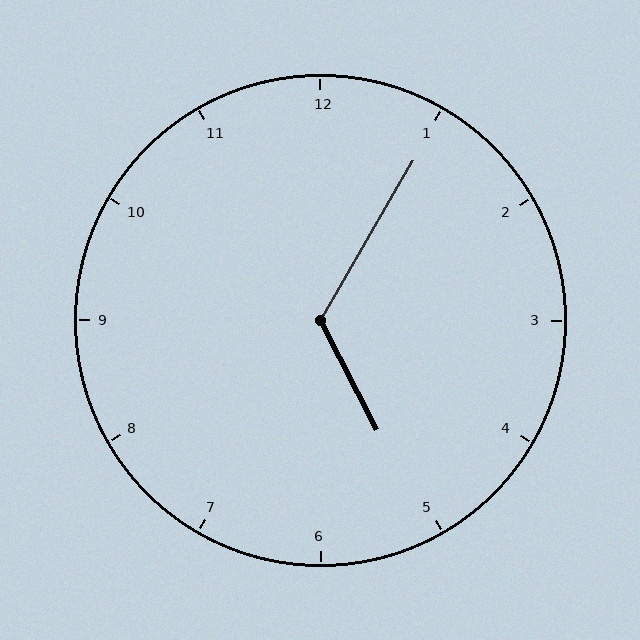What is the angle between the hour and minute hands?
Approximately 122 degrees.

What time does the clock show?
5:05.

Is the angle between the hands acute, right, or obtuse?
It is obtuse.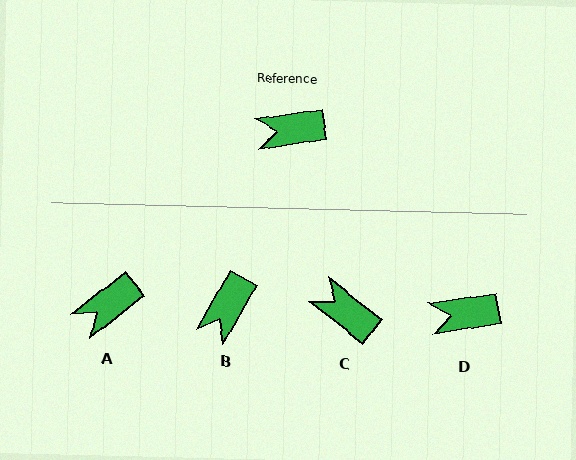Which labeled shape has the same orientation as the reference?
D.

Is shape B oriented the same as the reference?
No, it is off by about 51 degrees.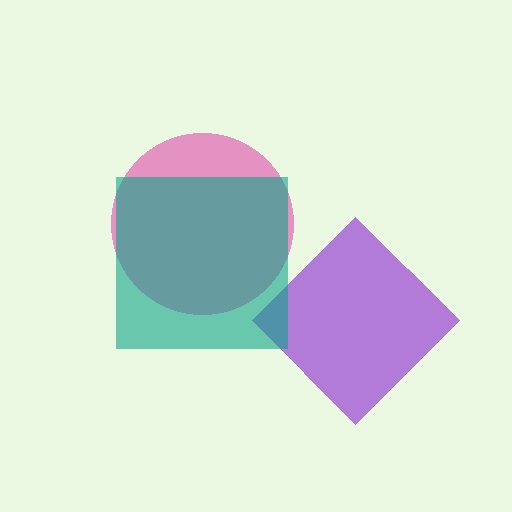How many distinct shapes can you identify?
There are 3 distinct shapes: a purple diamond, a pink circle, a teal square.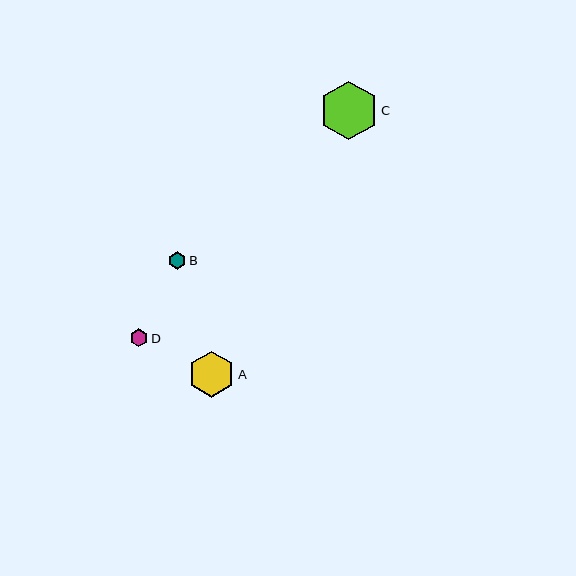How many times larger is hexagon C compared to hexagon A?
Hexagon C is approximately 1.3 times the size of hexagon A.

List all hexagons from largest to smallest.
From largest to smallest: C, A, D, B.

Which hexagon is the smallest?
Hexagon B is the smallest with a size of approximately 17 pixels.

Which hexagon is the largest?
Hexagon C is the largest with a size of approximately 59 pixels.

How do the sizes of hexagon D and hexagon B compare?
Hexagon D and hexagon B are approximately the same size.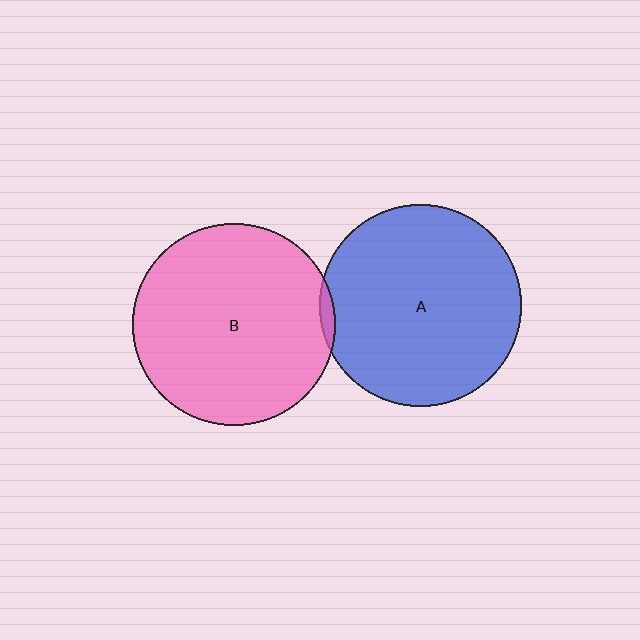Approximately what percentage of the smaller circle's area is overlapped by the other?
Approximately 5%.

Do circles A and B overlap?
Yes.